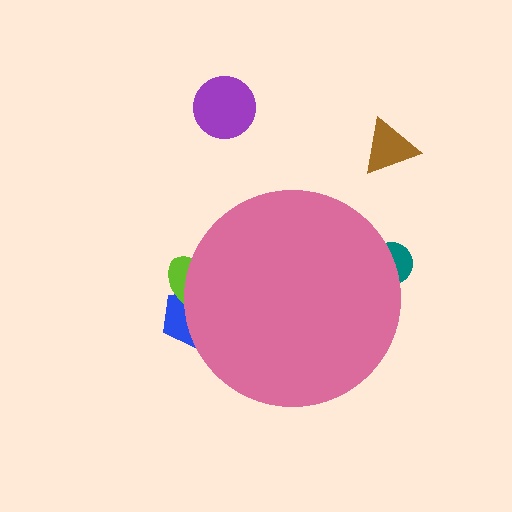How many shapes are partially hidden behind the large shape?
3 shapes are partially hidden.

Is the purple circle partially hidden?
No, the purple circle is fully visible.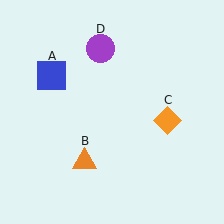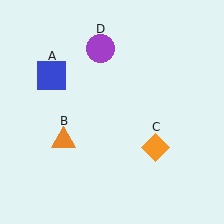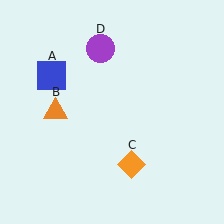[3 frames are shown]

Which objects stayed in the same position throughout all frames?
Blue square (object A) and purple circle (object D) remained stationary.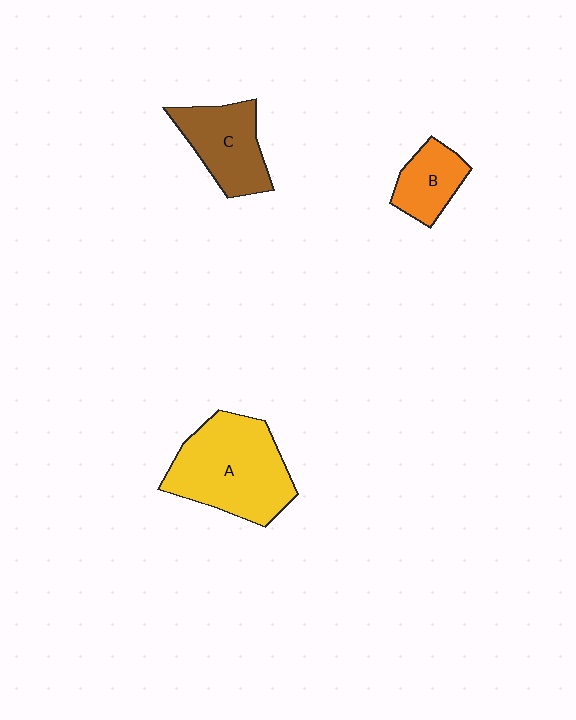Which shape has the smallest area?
Shape B (orange).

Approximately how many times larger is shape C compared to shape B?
Approximately 1.5 times.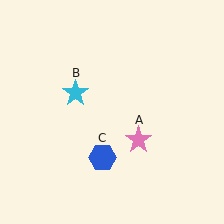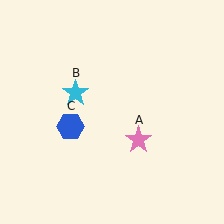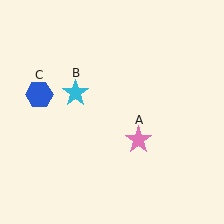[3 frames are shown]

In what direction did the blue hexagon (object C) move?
The blue hexagon (object C) moved up and to the left.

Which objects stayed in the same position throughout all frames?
Pink star (object A) and cyan star (object B) remained stationary.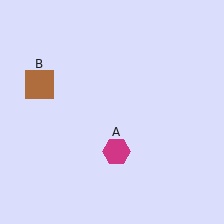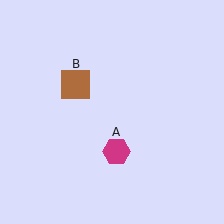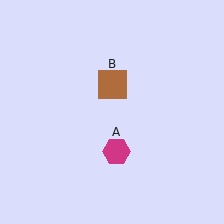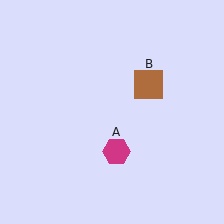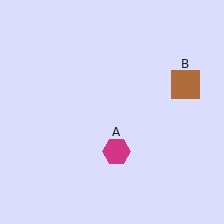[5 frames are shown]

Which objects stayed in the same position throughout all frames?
Magenta hexagon (object A) remained stationary.